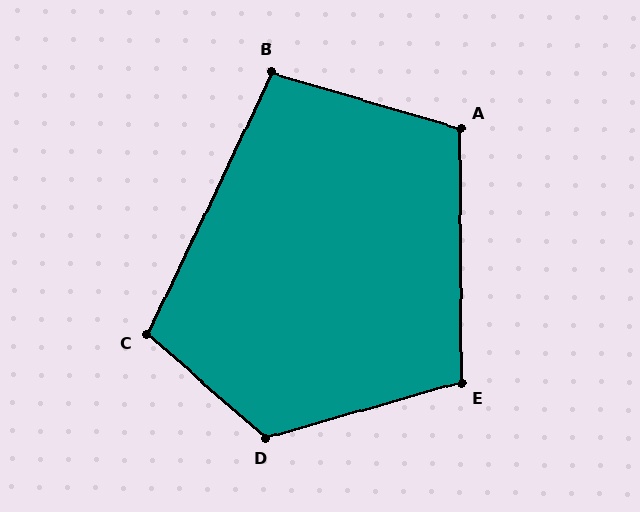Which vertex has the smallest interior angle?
B, at approximately 99 degrees.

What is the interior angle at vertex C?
Approximately 106 degrees (obtuse).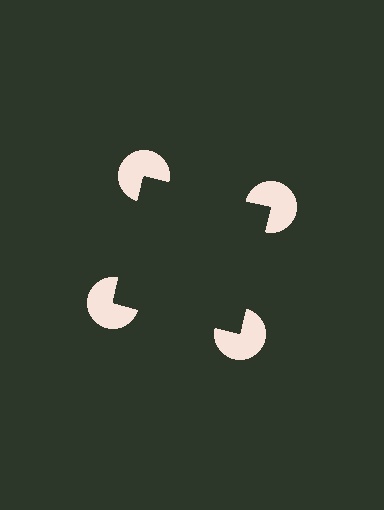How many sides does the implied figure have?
4 sides.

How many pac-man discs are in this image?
There are 4 — one at each vertex of the illusory square.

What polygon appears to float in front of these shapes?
An illusory square — its edges are inferred from the aligned wedge cuts in the pac-man discs, not physically drawn.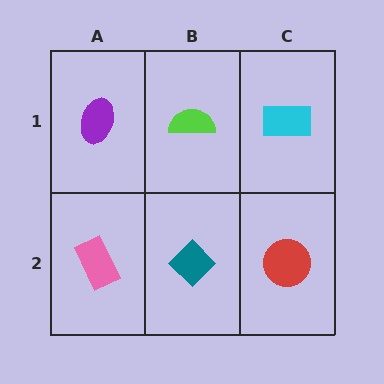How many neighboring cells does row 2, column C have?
2.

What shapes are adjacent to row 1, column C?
A red circle (row 2, column C), a lime semicircle (row 1, column B).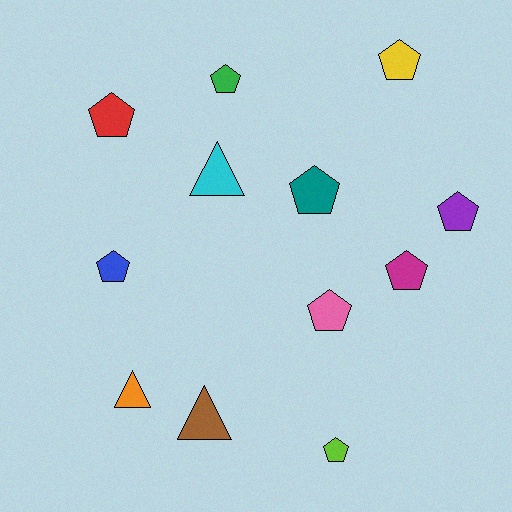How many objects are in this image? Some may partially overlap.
There are 12 objects.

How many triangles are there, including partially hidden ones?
There are 3 triangles.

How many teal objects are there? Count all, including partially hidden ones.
There is 1 teal object.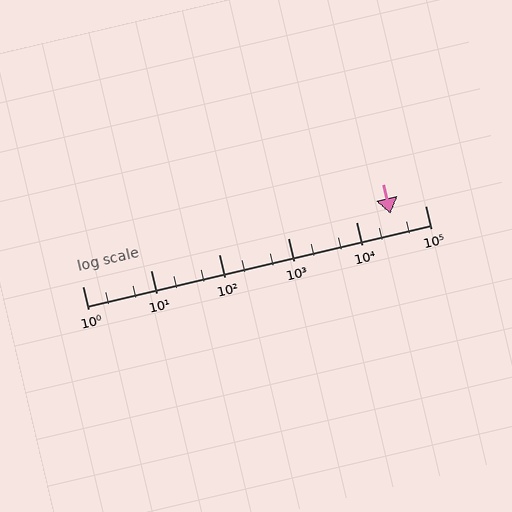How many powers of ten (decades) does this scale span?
The scale spans 5 decades, from 1 to 100000.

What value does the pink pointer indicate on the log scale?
The pointer indicates approximately 31000.